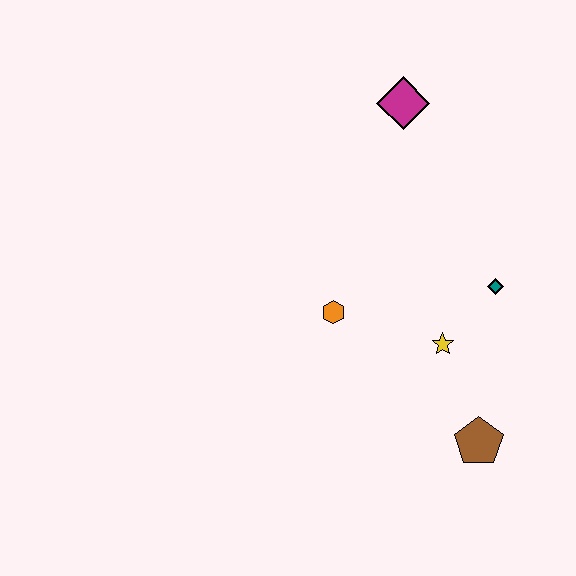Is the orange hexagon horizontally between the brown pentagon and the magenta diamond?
No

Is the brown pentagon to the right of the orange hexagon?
Yes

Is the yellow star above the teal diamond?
No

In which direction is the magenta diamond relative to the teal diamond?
The magenta diamond is above the teal diamond.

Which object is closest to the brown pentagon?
The yellow star is closest to the brown pentagon.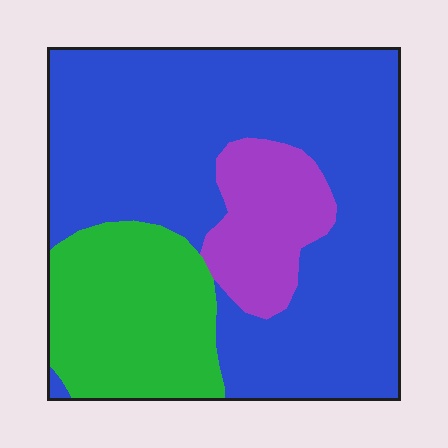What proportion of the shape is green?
Green takes up about one fifth (1/5) of the shape.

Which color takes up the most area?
Blue, at roughly 65%.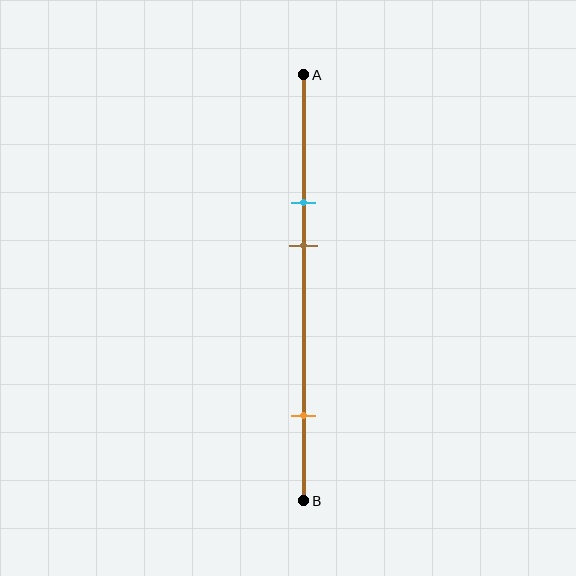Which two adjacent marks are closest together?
The cyan and brown marks are the closest adjacent pair.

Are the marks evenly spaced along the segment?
No, the marks are not evenly spaced.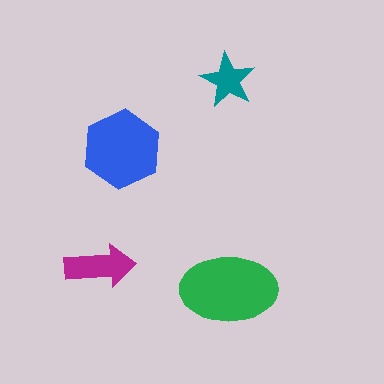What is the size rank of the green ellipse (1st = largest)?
1st.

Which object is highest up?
The teal star is topmost.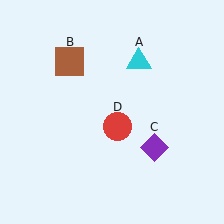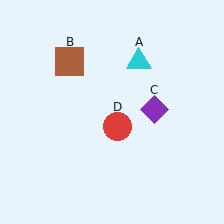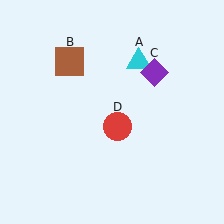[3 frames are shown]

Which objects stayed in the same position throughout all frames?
Cyan triangle (object A) and brown square (object B) and red circle (object D) remained stationary.